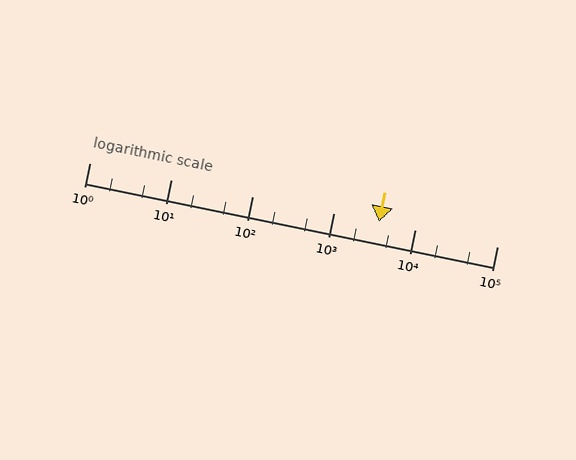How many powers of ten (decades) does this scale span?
The scale spans 5 decades, from 1 to 100000.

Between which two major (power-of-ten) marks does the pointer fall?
The pointer is between 1000 and 10000.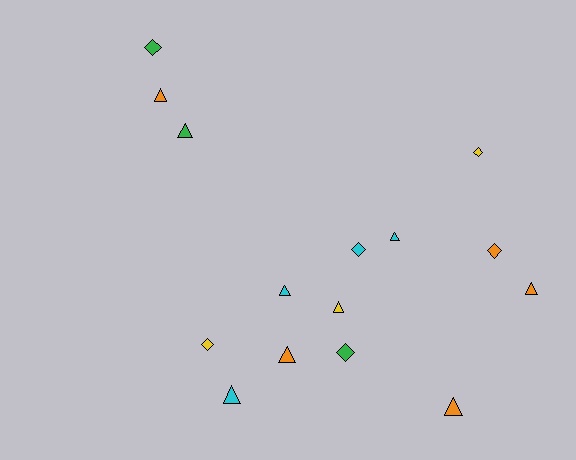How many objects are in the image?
There are 15 objects.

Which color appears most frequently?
Orange, with 5 objects.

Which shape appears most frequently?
Triangle, with 9 objects.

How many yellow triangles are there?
There is 1 yellow triangle.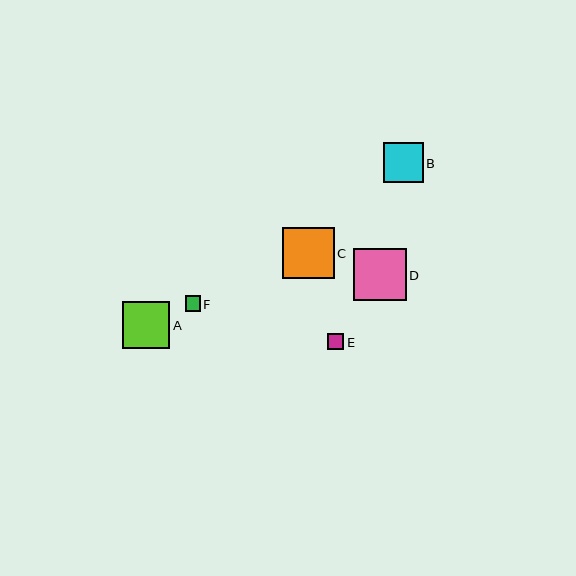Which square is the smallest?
Square F is the smallest with a size of approximately 15 pixels.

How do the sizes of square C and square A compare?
Square C and square A are approximately the same size.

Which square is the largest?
Square D is the largest with a size of approximately 52 pixels.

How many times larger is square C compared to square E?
Square C is approximately 3.1 times the size of square E.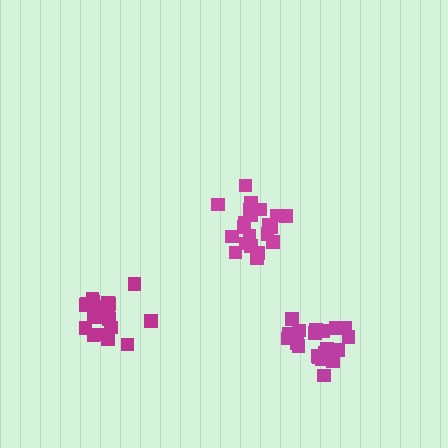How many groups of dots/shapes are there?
There are 3 groups.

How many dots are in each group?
Group 1: 20 dots, Group 2: 20 dots, Group 3: 21 dots (61 total).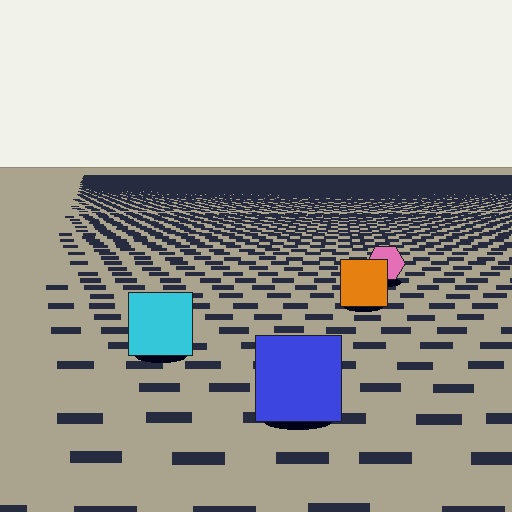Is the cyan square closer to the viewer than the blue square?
No. The blue square is closer — you can tell from the texture gradient: the ground texture is coarser near it.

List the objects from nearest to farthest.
From nearest to farthest: the blue square, the cyan square, the orange square, the pink hexagon.